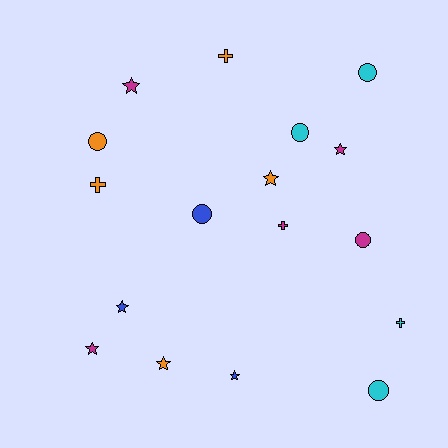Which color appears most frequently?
Orange, with 5 objects.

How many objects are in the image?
There are 17 objects.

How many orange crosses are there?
There are 2 orange crosses.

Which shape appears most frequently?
Star, with 7 objects.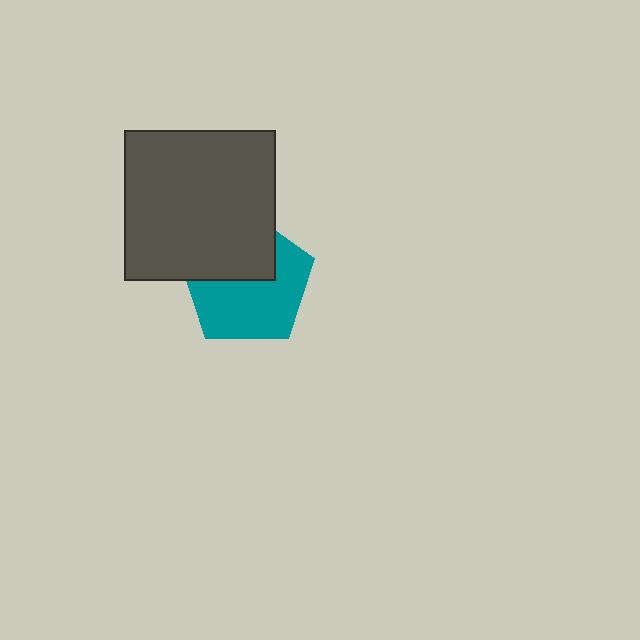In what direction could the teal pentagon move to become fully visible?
The teal pentagon could move down. That would shift it out from behind the dark gray square entirely.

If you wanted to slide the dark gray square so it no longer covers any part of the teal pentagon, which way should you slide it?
Slide it up — that is the most direct way to separate the two shapes.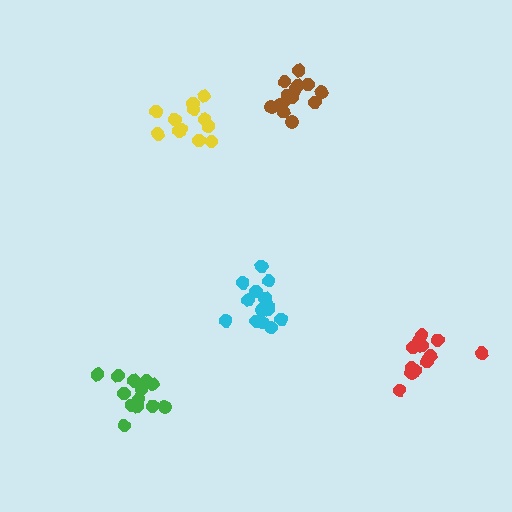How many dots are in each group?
Group 1: 14 dots, Group 2: 12 dots, Group 3: 13 dots, Group 4: 12 dots, Group 5: 14 dots (65 total).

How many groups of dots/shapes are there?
There are 5 groups.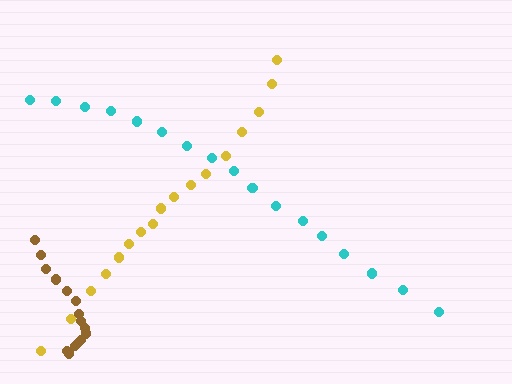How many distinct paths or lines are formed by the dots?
There are 3 distinct paths.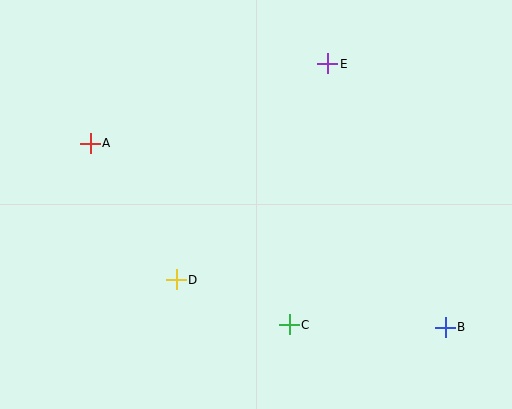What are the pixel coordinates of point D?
Point D is at (176, 280).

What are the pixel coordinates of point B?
Point B is at (445, 327).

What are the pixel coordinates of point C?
Point C is at (289, 325).